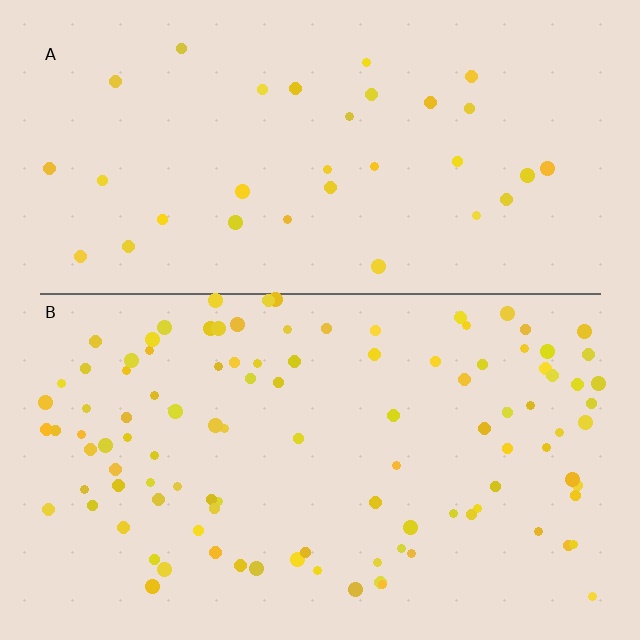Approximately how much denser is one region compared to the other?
Approximately 3.2× — region B over region A.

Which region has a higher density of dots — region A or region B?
B (the bottom).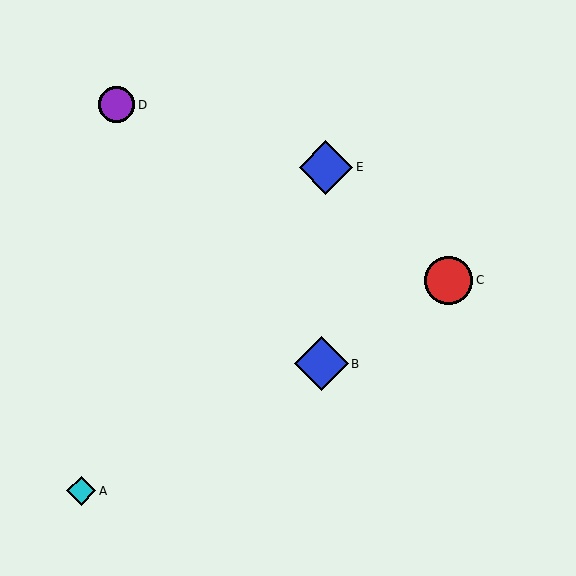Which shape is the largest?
The blue diamond (labeled B) is the largest.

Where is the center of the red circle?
The center of the red circle is at (448, 280).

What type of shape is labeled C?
Shape C is a red circle.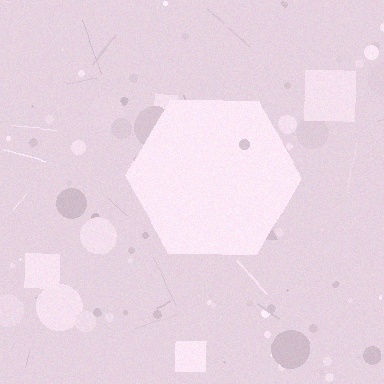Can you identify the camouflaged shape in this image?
The camouflaged shape is a hexagon.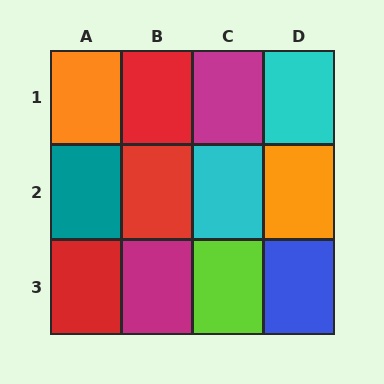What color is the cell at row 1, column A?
Orange.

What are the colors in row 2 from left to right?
Teal, red, cyan, orange.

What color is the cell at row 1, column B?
Red.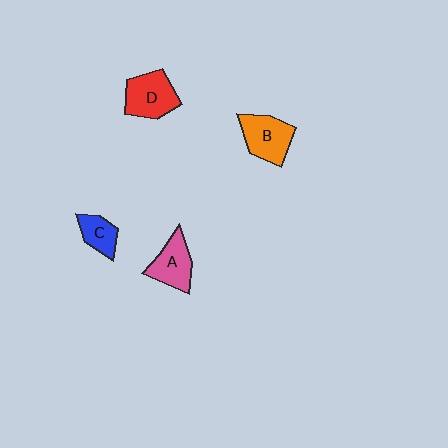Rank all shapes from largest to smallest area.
From largest to smallest: D (red), B (orange), A (pink), C (blue).